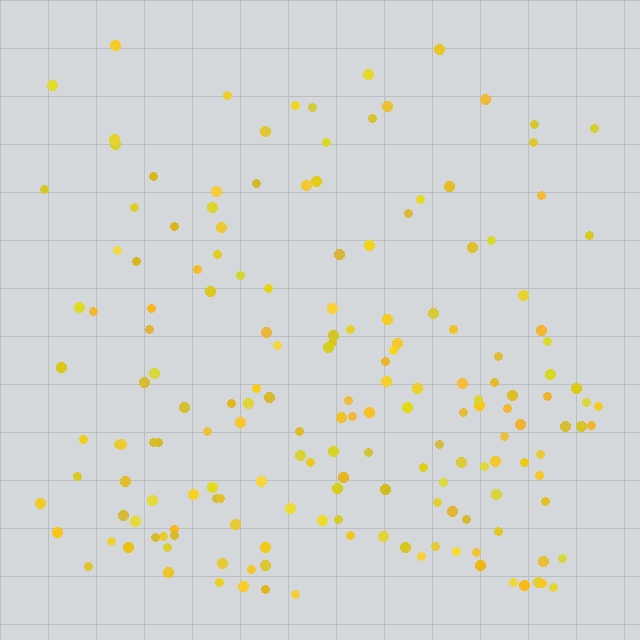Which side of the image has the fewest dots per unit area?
The top.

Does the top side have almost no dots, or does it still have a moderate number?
Still a moderate number, just noticeably fewer than the bottom.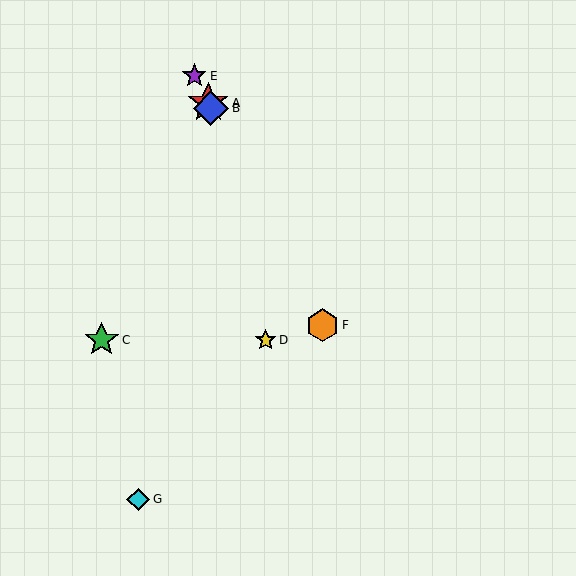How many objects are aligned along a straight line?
4 objects (A, B, E, F) are aligned along a straight line.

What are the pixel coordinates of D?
Object D is at (266, 340).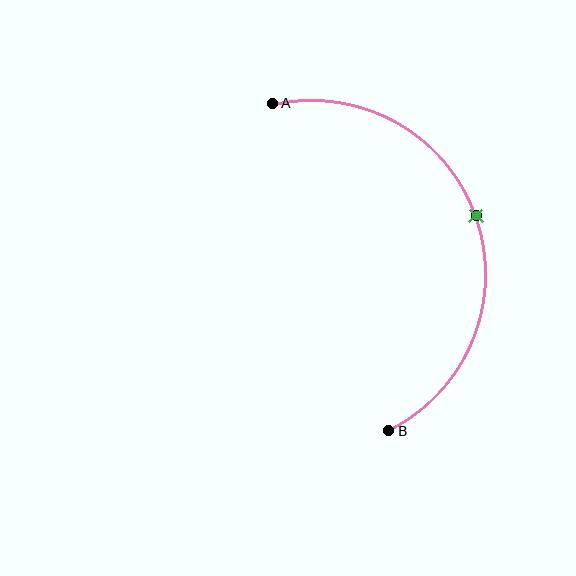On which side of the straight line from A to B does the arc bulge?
The arc bulges to the right of the straight line connecting A and B.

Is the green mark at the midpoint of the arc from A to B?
Yes. The green mark lies on the arc at equal arc-length from both A and B — it is the arc midpoint.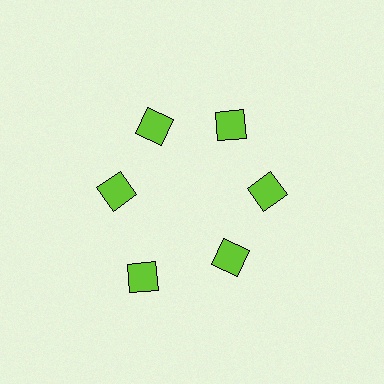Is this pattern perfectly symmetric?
No. The 6 lime squares are arranged in a ring, but one element near the 7 o'clock position is pushed outward from the center, breaking the 6-fold rotational symmetry.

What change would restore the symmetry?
The symmetry would be restored by moving it inward, back onto the ring so that all 6 squares sit at equal angles and equal distance from the center.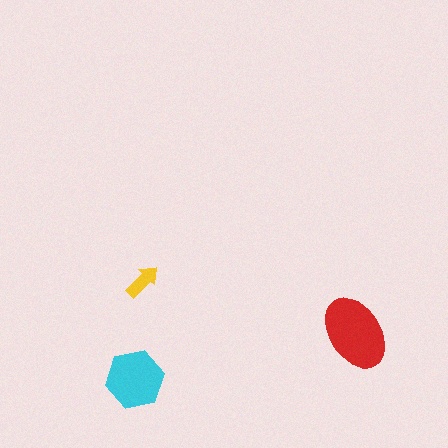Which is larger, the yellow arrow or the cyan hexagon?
The cyan hexagon.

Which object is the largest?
The red ellipse.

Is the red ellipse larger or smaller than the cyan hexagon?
Larger.